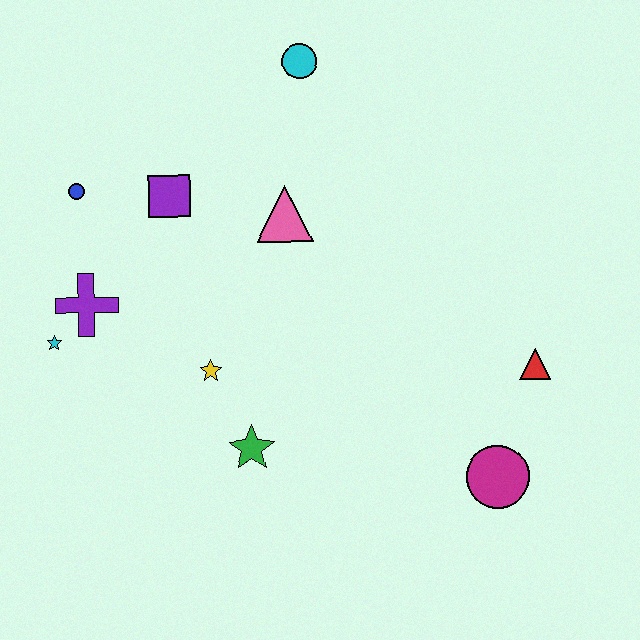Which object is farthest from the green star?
The cyan circle is farthest from the green star.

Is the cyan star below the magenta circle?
No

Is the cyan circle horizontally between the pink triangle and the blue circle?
No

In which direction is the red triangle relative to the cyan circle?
The red triangle is below the cyan circle.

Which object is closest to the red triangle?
The magenta circle is closest to the red triangle.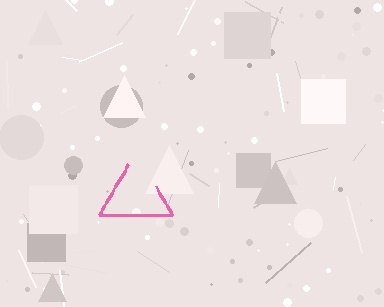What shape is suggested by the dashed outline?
The dashed outline suggests a triangle.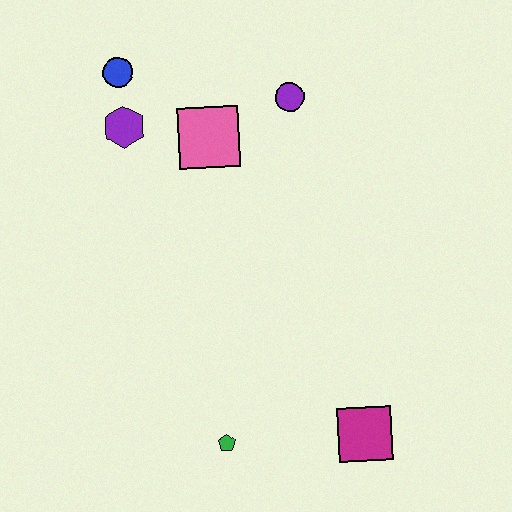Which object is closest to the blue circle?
The purple hexagon is closest to the blue circle.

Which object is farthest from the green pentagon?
The blue circle is farthest from the green pentagon.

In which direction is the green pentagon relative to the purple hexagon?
The green pentagon is below the purple hexagon.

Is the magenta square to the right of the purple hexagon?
Yes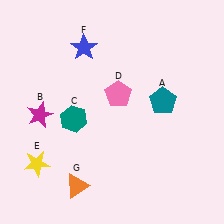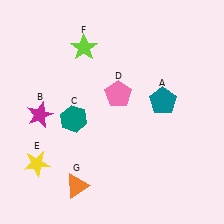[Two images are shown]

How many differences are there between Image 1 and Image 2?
There is 1 difference between the two images.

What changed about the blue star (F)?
In Image 1, F is blue. In Image 2, it changed to lime.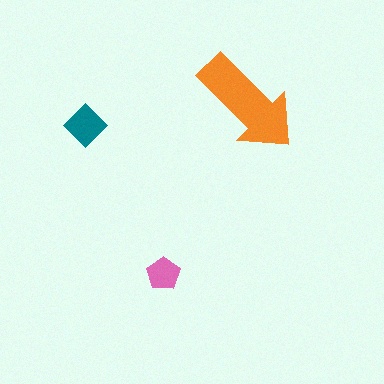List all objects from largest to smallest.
The orange arrow, the teal diamond, the pink pentagon.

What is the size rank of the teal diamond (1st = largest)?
2nd.